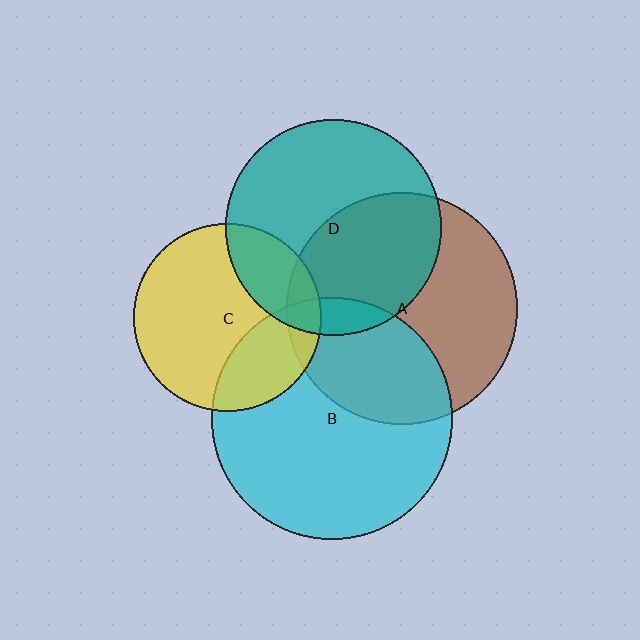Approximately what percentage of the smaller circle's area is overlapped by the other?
Approximately 10%.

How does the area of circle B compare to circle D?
Approximately 1.3 times.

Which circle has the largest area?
Circle B (cyan).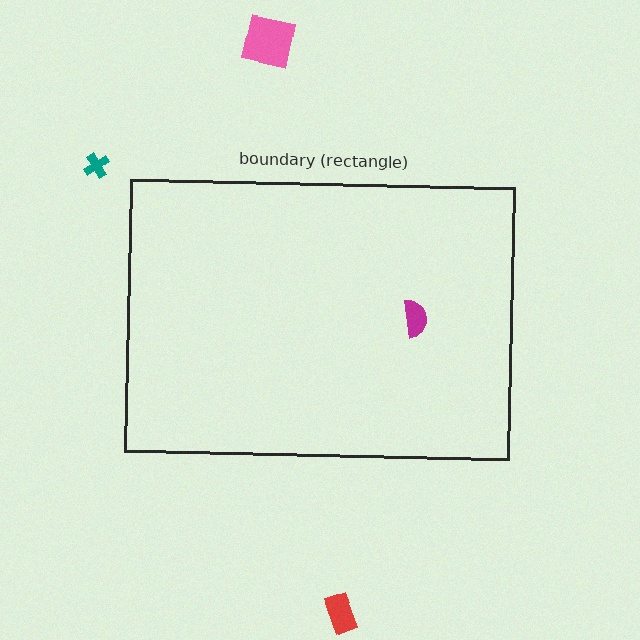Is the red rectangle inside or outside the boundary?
Outside.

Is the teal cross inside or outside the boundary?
Outside.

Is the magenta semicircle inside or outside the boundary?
Inside.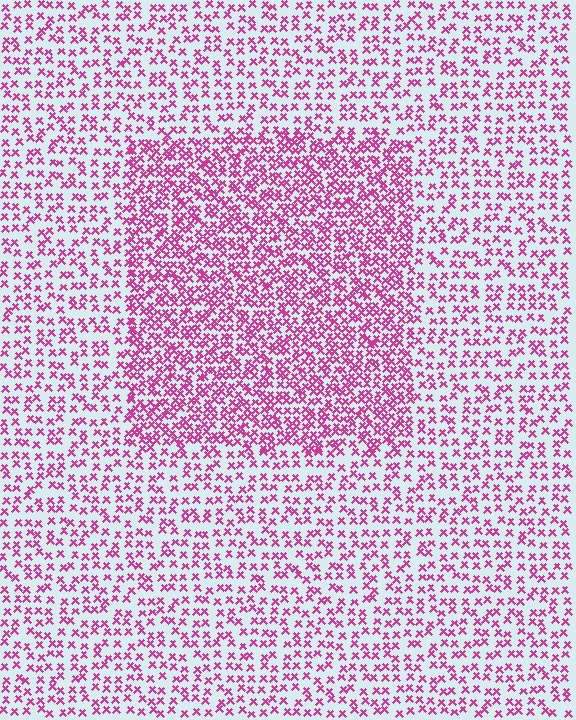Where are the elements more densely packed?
The elements are more densely packed inside the rectangle boundary.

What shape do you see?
I see a rectangle.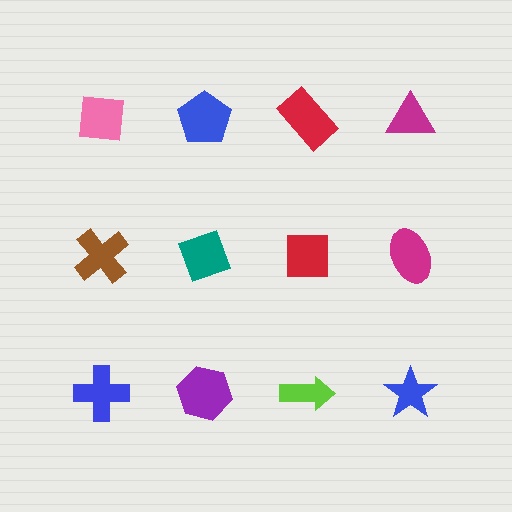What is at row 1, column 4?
A magenta triangle.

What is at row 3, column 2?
A purple hexagon.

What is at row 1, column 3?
A red rectangle.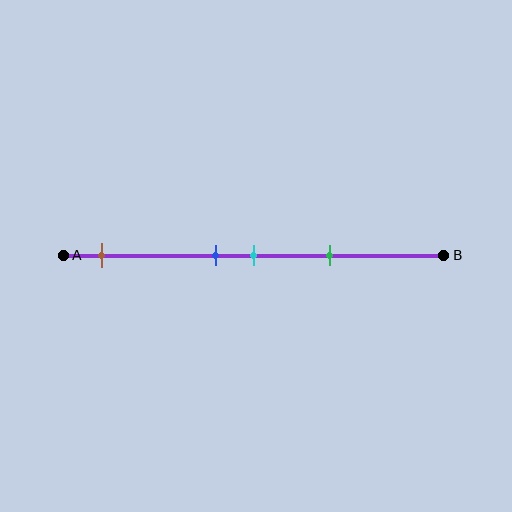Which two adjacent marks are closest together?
The blue and cyan marks are the closest adjacent pair.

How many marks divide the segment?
There are 4 marks dividing the segment.